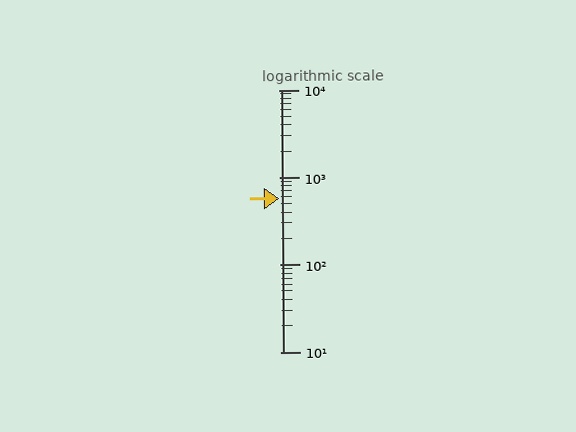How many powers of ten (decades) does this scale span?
The scale spans 3 decades, from 10 to 10000.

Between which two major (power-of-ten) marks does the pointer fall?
The pointer is between 100 and 1000.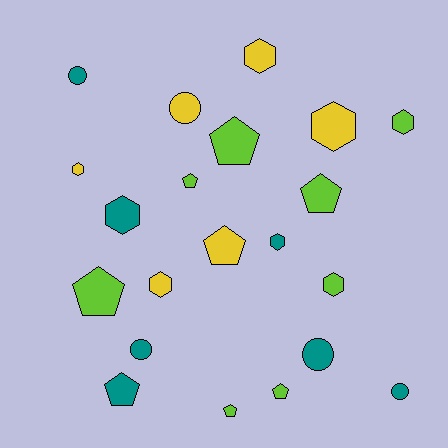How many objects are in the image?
There are 21 objects.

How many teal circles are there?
There are 4 teal circles.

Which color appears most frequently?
Lime, with 8 objects.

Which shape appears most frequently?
Hexagon, with 8 objects.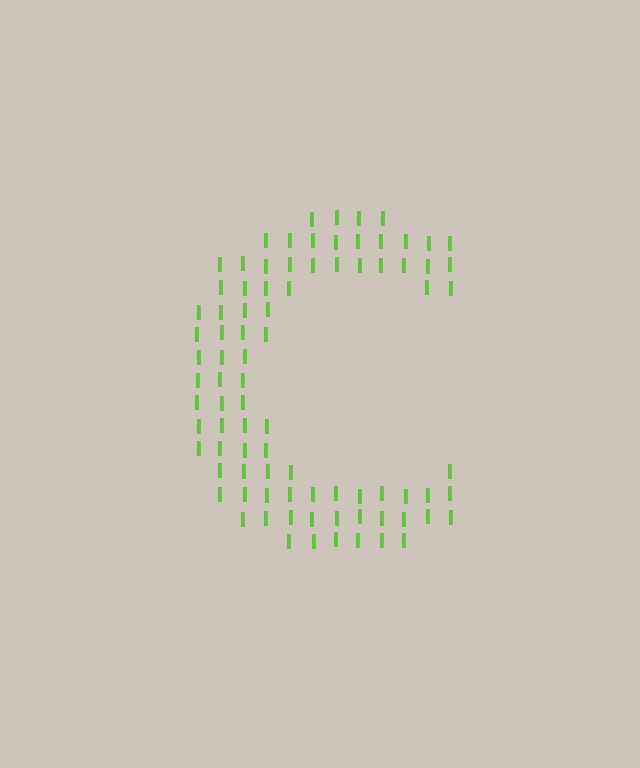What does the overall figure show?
The overall figure shows the letter C.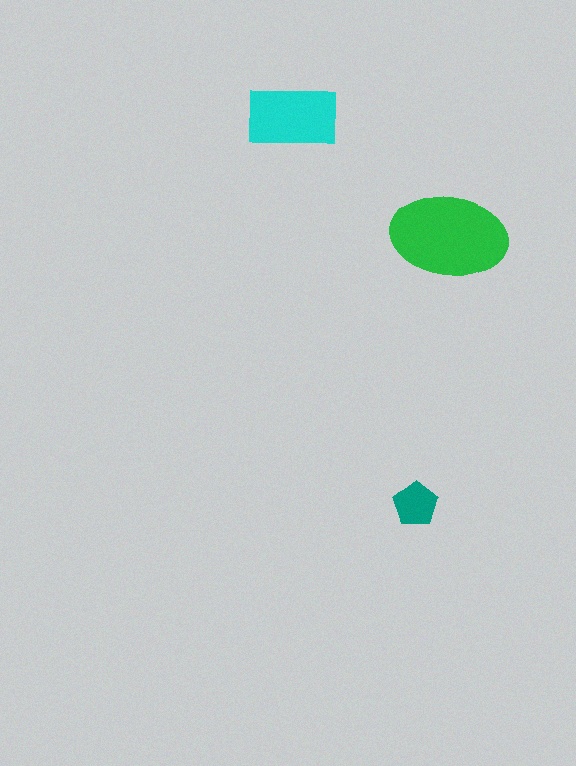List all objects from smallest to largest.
The teal pentagon, the cyan rectangle, the green ellipse.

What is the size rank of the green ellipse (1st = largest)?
1st.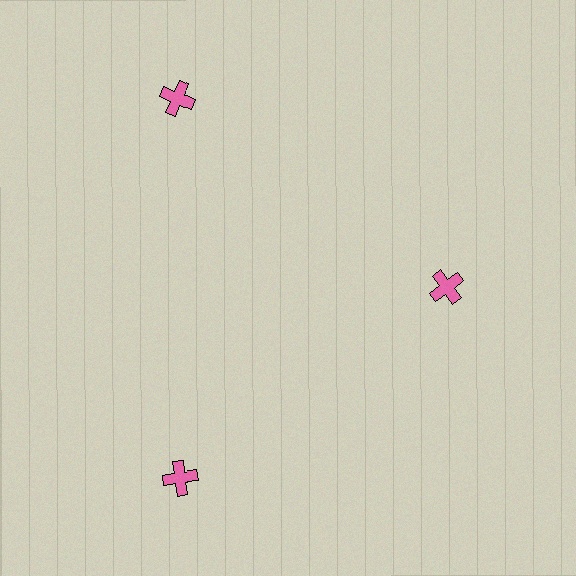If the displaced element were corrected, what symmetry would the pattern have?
It would have 3-fold rotational symmetry — the pattern would map onto itself every 120 degrees.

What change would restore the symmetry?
The symmetry would be restored by moving it outward, back onto the ring so that all 3 crosses sit at equal angles and equal distance from the center.